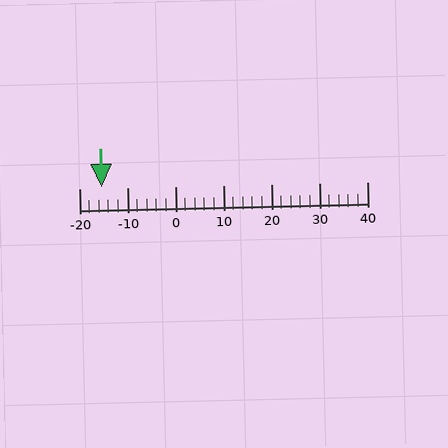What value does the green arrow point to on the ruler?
The green arrow points to approximately -15.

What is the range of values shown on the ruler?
The ruler shows values from -20 to 40.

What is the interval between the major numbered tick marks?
The major tick marks are spaced 10 units apart.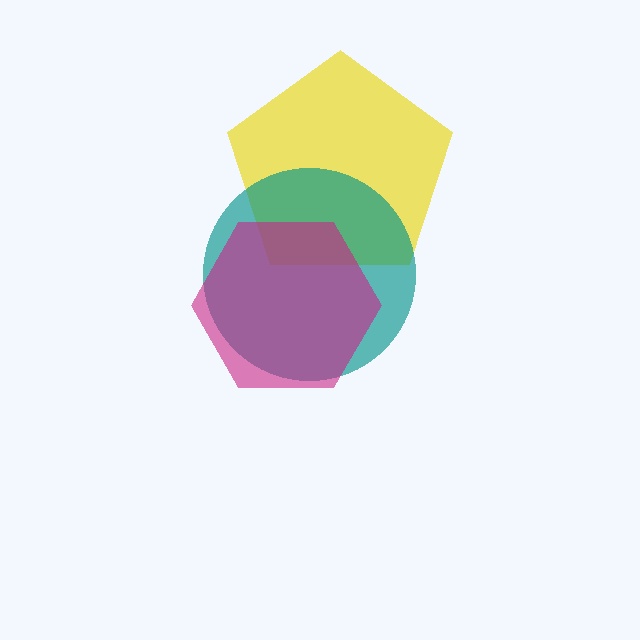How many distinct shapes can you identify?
There are 3 distinct shapes: a yellow pentagon, a teal circle, a magenta hexagon.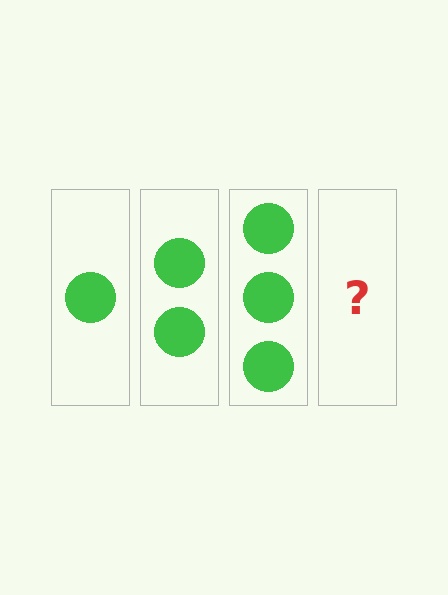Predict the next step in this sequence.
The next step is 4 circles.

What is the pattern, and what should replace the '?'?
The pattern is that each step adds one more circle. The '?' should be 4 circles.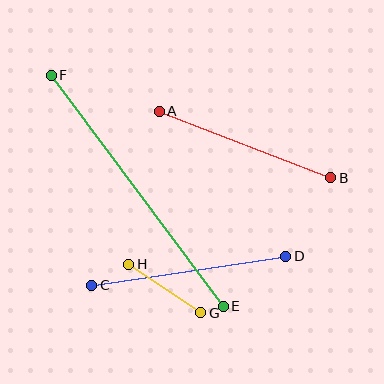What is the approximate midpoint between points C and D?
The midpoint is at approximately (189, 271) pixels.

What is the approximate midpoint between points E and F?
The midpoint is at approximately (137, 191) pixels.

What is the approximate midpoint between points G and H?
The midpoint is at approximately (165, 288) pixels.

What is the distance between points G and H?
The distance is approximately 87 pixels.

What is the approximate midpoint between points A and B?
The midpoint is at approximately (245, 144) pixels.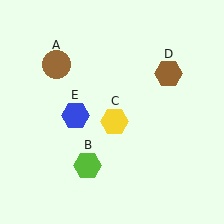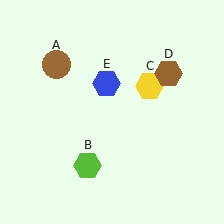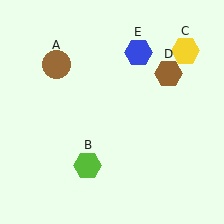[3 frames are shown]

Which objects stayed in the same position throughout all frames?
Brown circle (object A) and lime hexagon (object B) and brown hexagon (object D) remained stationary.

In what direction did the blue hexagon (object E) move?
The blue hexagon (object E) moved up and to the right.